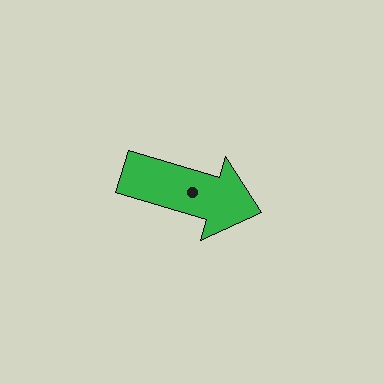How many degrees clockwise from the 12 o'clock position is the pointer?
Approximately 107 degrees.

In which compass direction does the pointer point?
East.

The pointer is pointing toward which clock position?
Roughly 4 o'clock.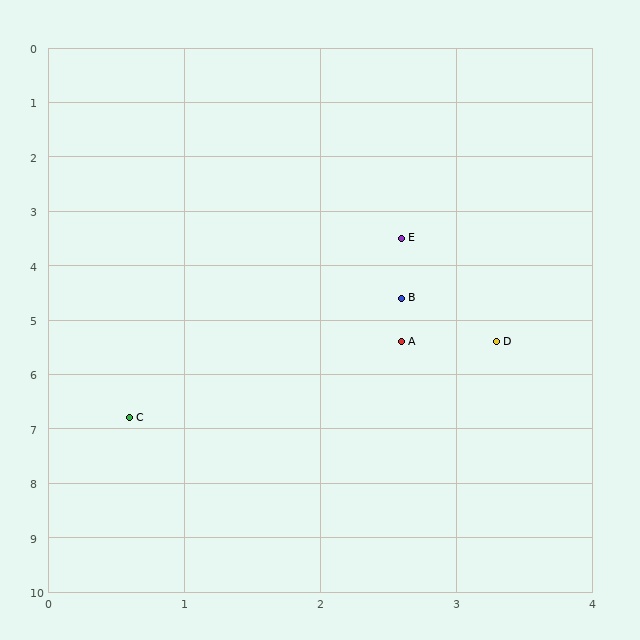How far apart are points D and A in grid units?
Points D and A are about 0.7 grid units apart.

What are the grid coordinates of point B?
Point B is at approximately (2.6, 4.6).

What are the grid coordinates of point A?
Point A is at approximately (2.6, 5.4).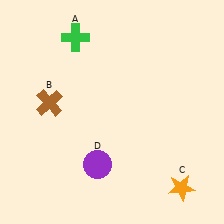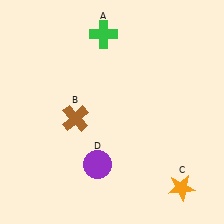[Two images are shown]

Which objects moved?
The objects that moved are: the green cross (A), the brown cross (B).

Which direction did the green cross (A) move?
The green cross (A) moved right.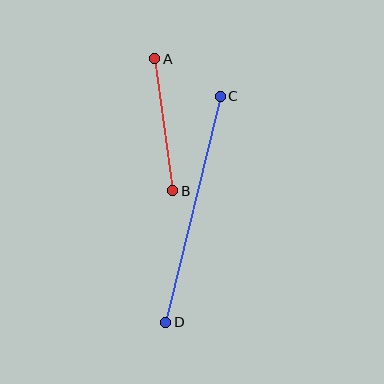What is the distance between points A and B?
The distance is approximately 133 pixels.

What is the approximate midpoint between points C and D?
The midpoint is at approximately (193, 209) pixels.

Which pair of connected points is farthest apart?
Points C and D are farthest apart.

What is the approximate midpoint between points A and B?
The midpoint is at approximately (164, 125) pixels.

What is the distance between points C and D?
The distance is approximately 232 pixels.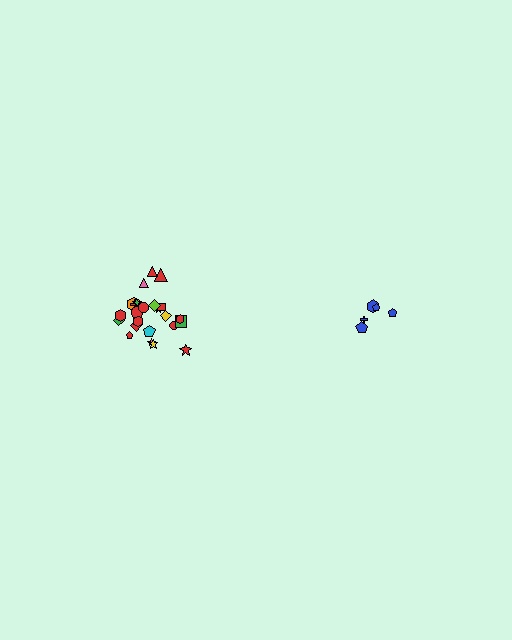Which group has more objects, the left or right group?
The left group.